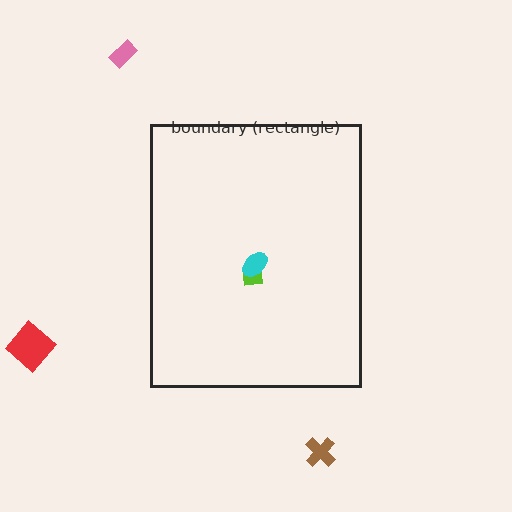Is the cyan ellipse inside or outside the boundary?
Inside.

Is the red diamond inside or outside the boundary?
Outside.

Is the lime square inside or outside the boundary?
Inside.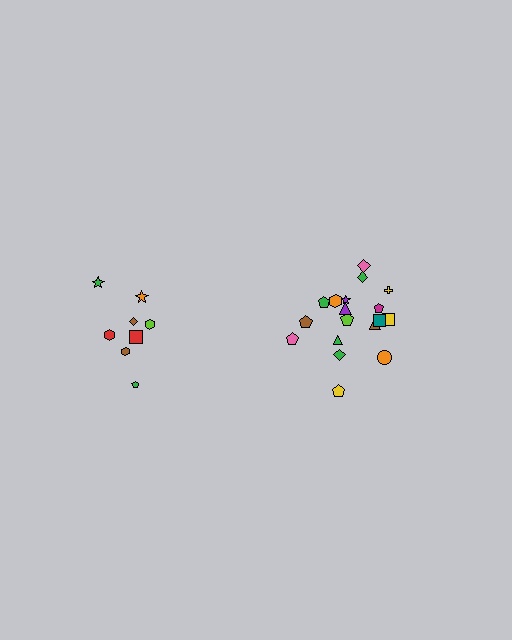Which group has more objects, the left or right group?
The right group.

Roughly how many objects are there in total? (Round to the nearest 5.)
Roughly 25 objects in total.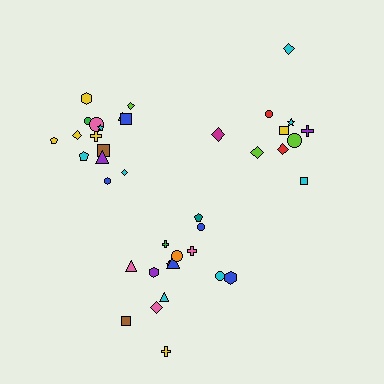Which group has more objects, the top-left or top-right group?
The top-left group.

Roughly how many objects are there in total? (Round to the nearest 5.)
Roughly 40 objects in total.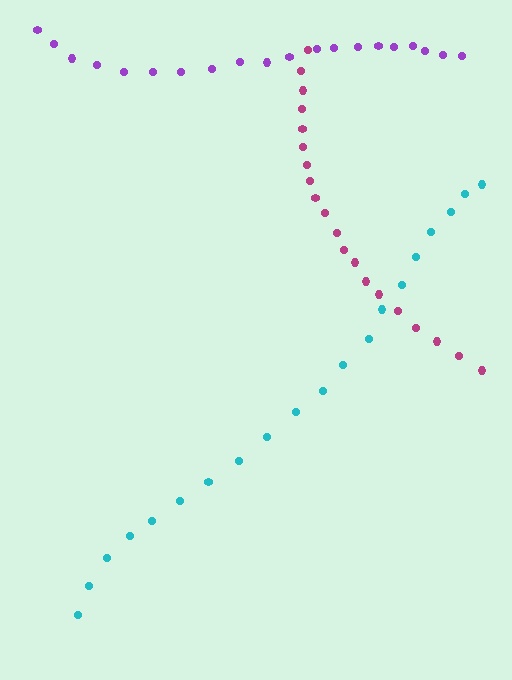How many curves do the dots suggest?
There are 3 distinct paths.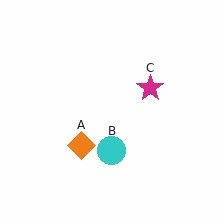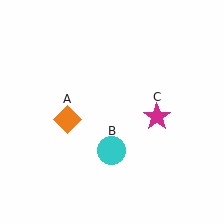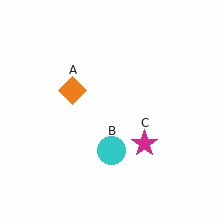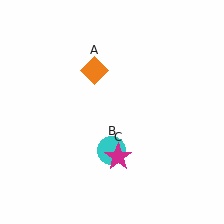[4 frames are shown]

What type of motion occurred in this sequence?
The orange diamond (object A), magenta star (object C) rotated clockwise around the center of the scene.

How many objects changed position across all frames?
2 objects changed position: orange diamond (object A), magenta star (object C).